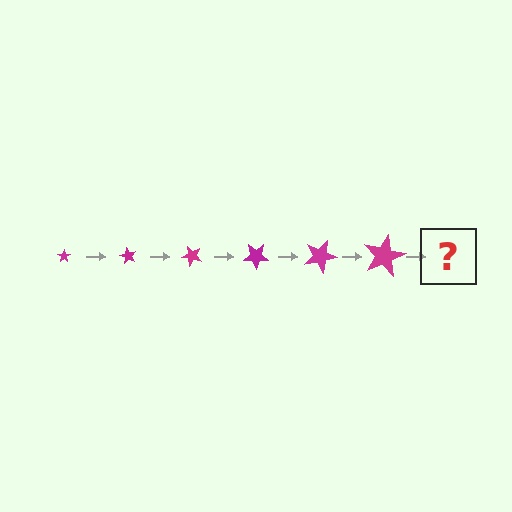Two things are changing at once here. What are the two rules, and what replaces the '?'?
The two rules are that the star grows larger each step and it rotates 60 degrees each step. The '?' should be a star, larger than the previous one and rotated 360 degrees from the start.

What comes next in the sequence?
The next element should be a star, larger than the previous one and rotated 360 degrees from the start.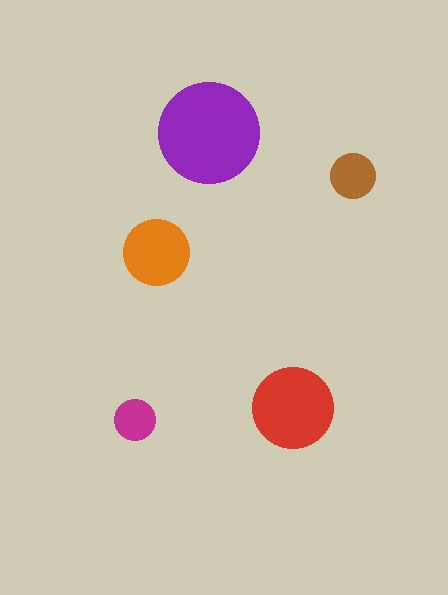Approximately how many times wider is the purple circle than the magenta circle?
About 2.5 times wider.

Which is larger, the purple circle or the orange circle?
The purple one.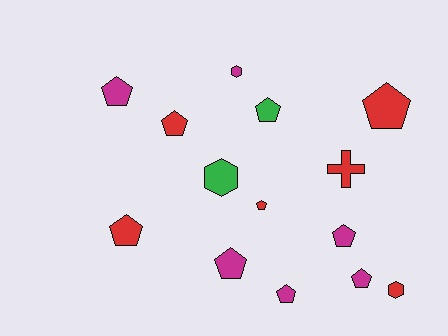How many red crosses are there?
There is 1 red cross.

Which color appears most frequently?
Magenta, with 6 objects.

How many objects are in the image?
There are 14 objects.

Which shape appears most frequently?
Pentagon, with 10 objects.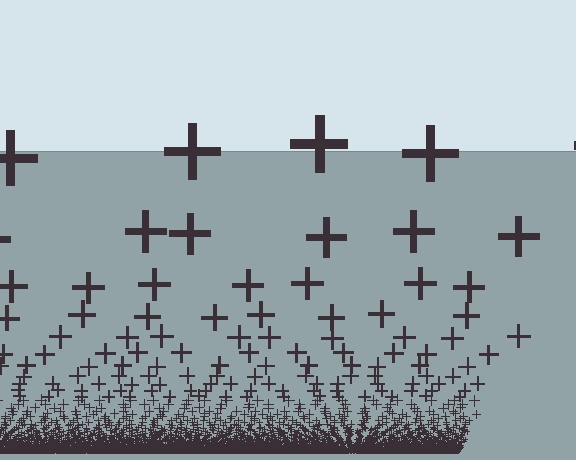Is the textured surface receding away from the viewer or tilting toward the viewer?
The surface appears to tilt toward the viewer. Texture elements get larger and sparser toward the top.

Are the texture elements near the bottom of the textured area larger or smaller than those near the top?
Smaller. The gradient is inverted — elements near the bottom are smaller and denser.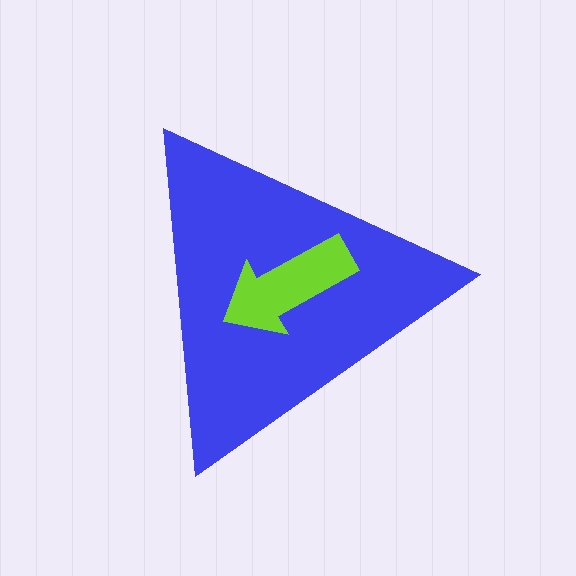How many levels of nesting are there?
2.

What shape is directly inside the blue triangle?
The lime arrow.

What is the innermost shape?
The lime arrow.